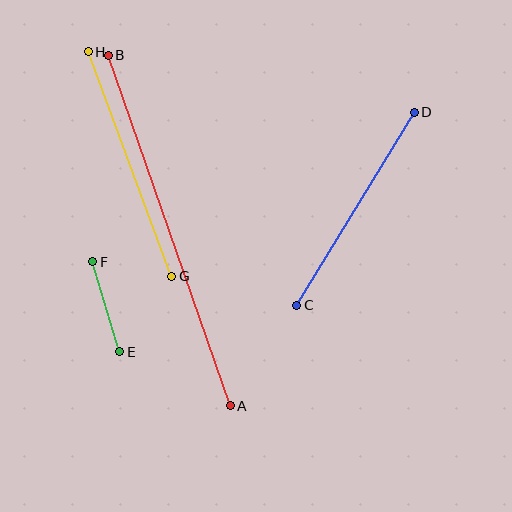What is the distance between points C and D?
The distance is approximately 226 pixels.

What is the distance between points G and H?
The distance is approximately 240 pixels.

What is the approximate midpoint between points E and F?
The midpoint is at approximately (106, 307) pixels.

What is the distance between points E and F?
The distance is approximately 94 pixels.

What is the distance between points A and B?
The distance is approximately 371 pixels.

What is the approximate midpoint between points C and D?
The midpoint is at approximately (356, 209) pixels.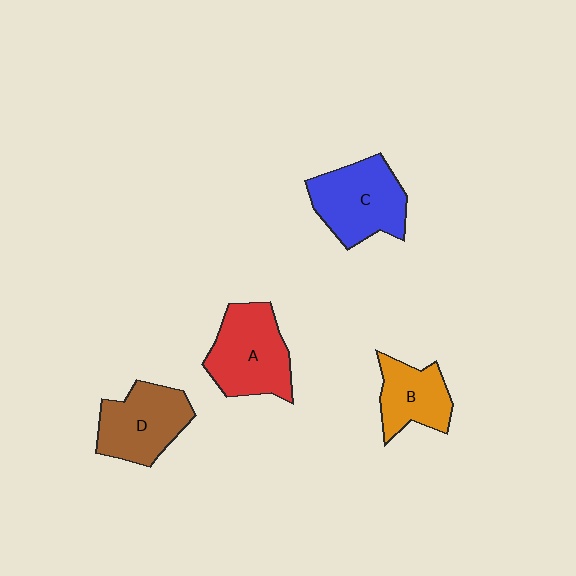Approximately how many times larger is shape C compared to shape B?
Approximately 1.4 times.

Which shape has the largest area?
Shape A (red).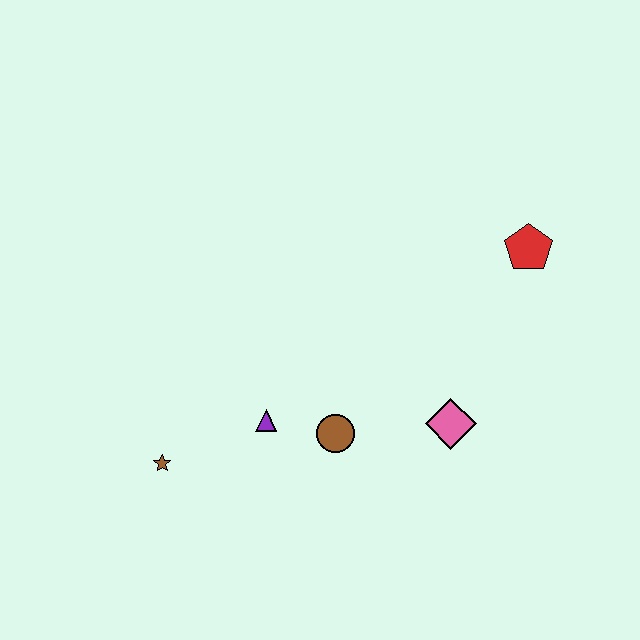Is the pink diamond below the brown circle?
No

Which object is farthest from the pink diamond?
The brown star is farthest from the pink diamond.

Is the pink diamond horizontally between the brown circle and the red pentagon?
Yes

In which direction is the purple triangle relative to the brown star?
The purple triangle is to the right of the brown star.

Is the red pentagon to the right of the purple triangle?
Yes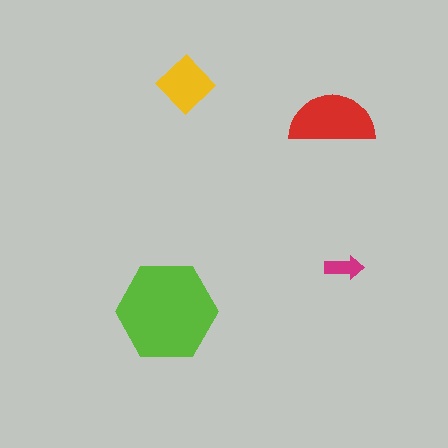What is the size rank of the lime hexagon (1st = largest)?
1st.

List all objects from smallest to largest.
The magenta arrow, the yellow diamond, the red semicircle, the lime hexagon.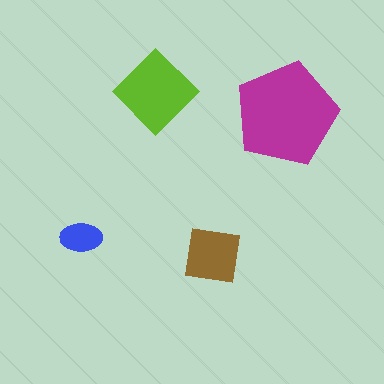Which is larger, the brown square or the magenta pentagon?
The magenta pentagon.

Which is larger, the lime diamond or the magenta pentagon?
The magenta pentagon.